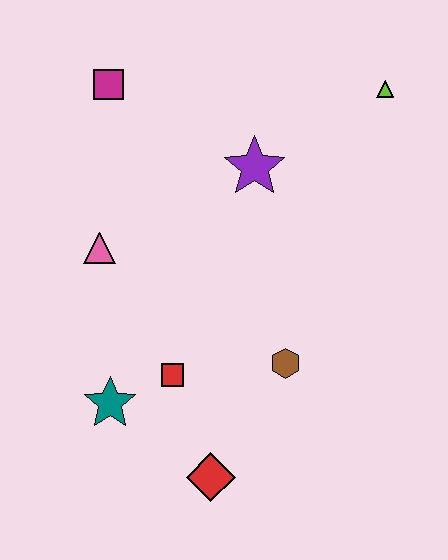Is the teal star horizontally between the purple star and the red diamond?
No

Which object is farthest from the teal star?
The lime triangle is farthest from the teal star.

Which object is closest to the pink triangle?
The red square is closest to the pink triangle.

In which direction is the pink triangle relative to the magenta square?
The pink triangle is below the magenta square.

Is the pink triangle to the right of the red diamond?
No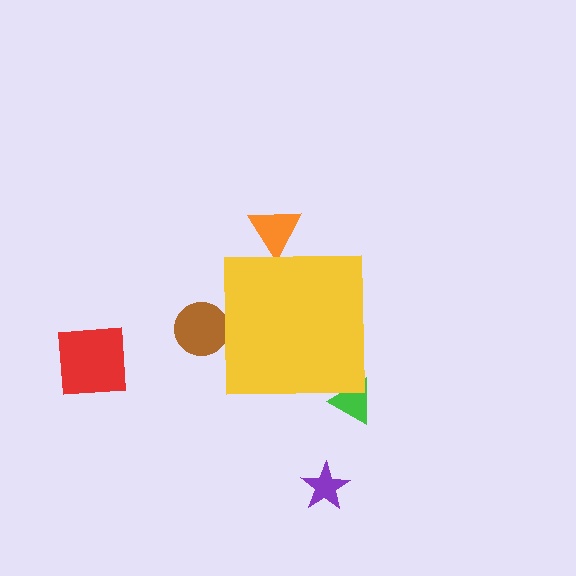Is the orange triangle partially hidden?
Yes, the orange triangle is partially hidden behind the yellow square.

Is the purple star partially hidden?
No, the purple star is fully visible.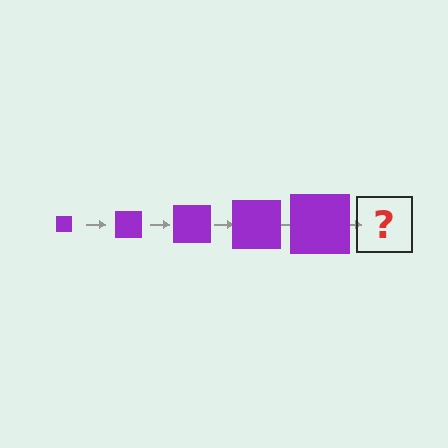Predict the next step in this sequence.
The next step is a purple square, larger than the previous one.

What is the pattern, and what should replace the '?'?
The pattern is that the square gets progressively larger each step. The '?' should be a purple square, larger than the previous one.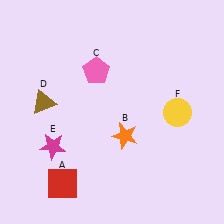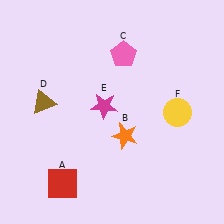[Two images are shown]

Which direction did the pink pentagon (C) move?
The pink pentagon (C) moved right.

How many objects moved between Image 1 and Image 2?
2 objects moved between the two images.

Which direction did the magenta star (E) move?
The magenta star (E) moved right.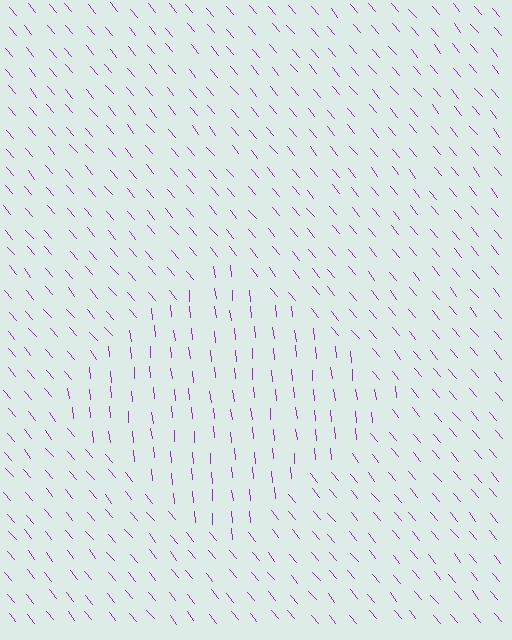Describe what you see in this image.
The image is filled with small purple line segments. A diamond region in the image has lines oriented differently from the surrounding lines, creating a visible texture boundary.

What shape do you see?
I see a diamond.